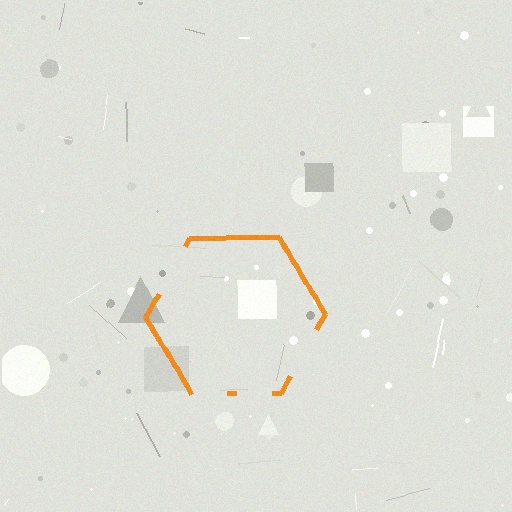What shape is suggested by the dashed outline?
The dashed outline suggests a hexagon.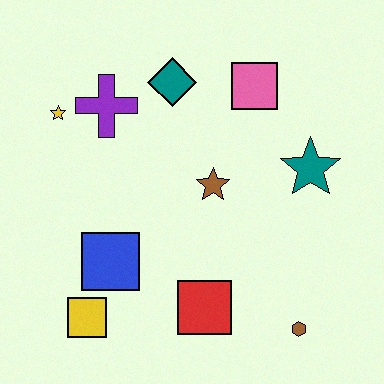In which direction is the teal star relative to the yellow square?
The teal star is to the right of the yellow square.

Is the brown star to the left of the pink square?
Yes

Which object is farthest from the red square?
The yellow star is farthest from the red square.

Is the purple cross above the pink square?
No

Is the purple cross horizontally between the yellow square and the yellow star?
No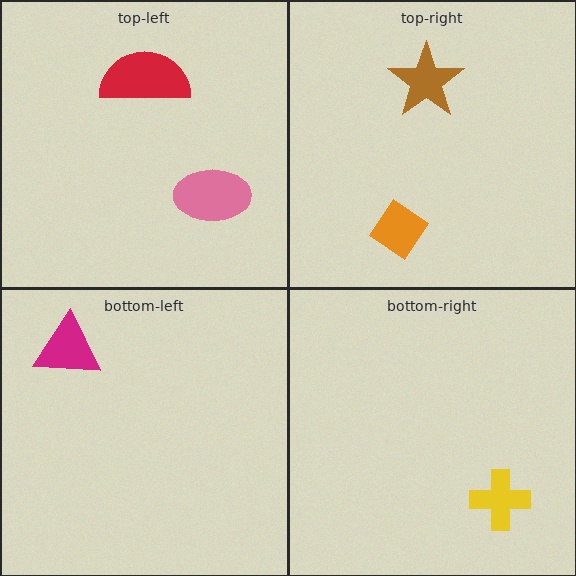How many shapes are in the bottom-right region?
1.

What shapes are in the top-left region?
The red semicircle, the pink ellipse.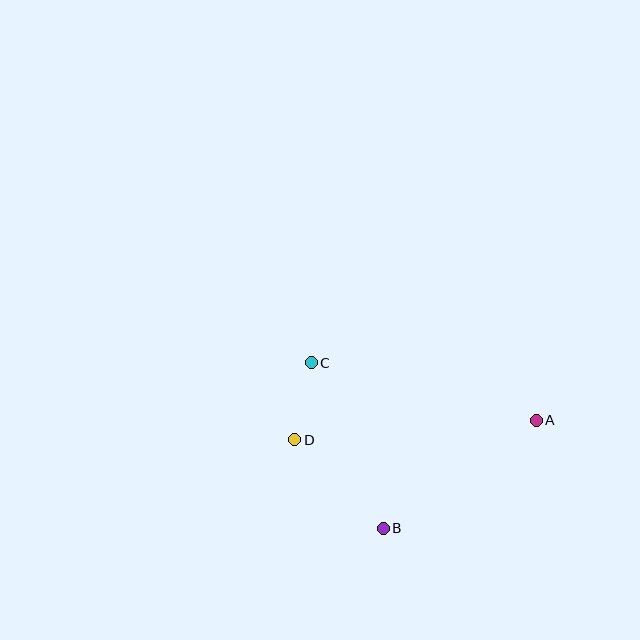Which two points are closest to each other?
Points C and D are closest to each other.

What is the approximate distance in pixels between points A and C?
The distance between A and C is approximately 232 pixels.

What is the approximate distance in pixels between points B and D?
The distance between B and D is approximately 125 pixels.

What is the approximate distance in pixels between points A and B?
The distance between A and B is approximately 188 pixels.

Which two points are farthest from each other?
Points A and D are farthest from each other.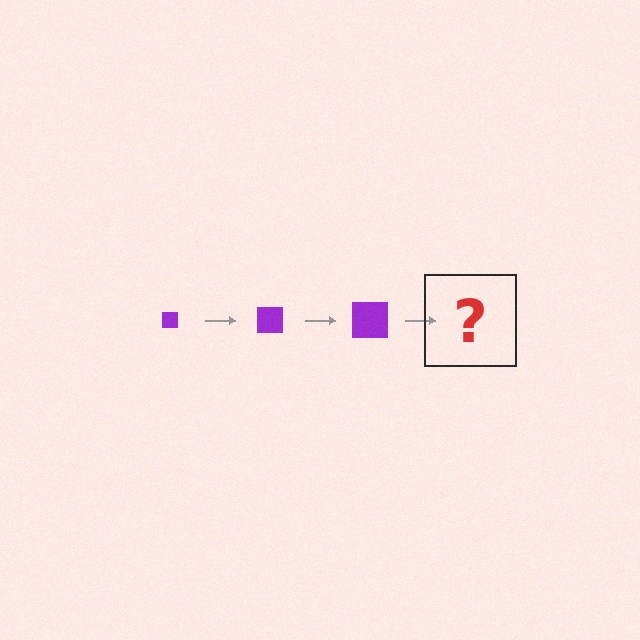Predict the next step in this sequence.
The next step is a purple square, larger than the previous one.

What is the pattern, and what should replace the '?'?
The pattern is that the square gets progressively larger each step. The '?' should be a purple square, larger than the previous one.